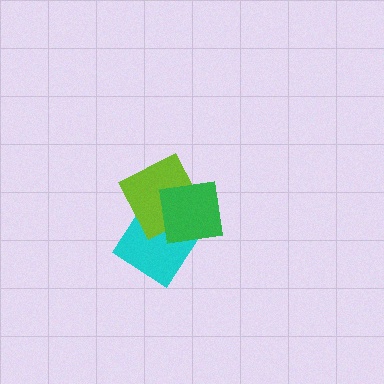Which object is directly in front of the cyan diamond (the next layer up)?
The lime diamond is directly in front of the cyan diamond.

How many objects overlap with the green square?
2 objects overlap with the green square.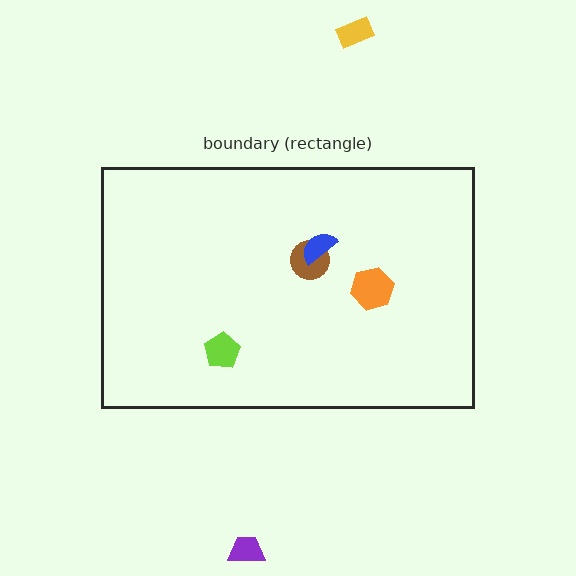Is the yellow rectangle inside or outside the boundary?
Outside.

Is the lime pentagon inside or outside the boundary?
Inside.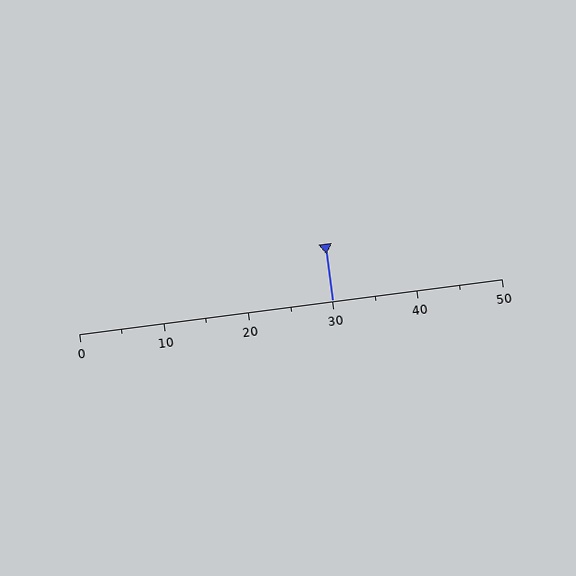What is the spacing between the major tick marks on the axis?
The major ticks are spaced 10 apart.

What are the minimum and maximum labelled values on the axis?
The axis runs from 0 to 50.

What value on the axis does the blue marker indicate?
The marker indicates approximately 30.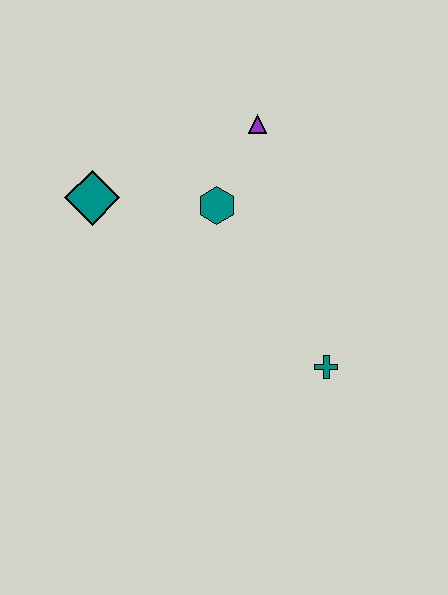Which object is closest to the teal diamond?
The teal hexagon is closest to the teal diamond.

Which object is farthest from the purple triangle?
The teal cross is farthest from the purple triangle.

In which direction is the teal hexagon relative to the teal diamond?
The teal hexagon is to the right of the teal diamond.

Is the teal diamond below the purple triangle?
Yes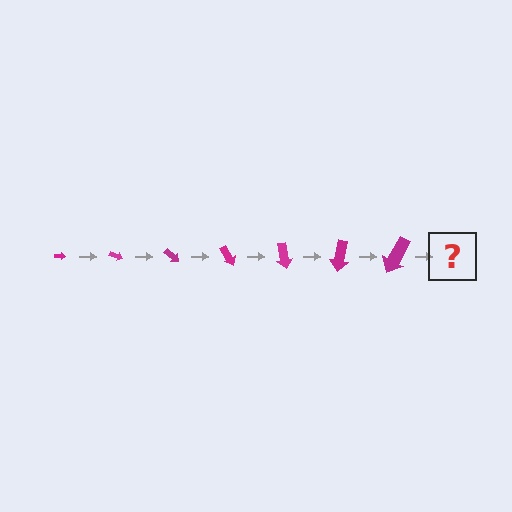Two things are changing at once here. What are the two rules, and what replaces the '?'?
The two rules are that the arrow grows larger each step and it rotates 20 degrees each step. The '?' should be an arrow, larger than the previous one and rotated 140 degrees from the start.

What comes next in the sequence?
The next element should be an arrow, larger than the previous one and rotated 140 degrees from the start.